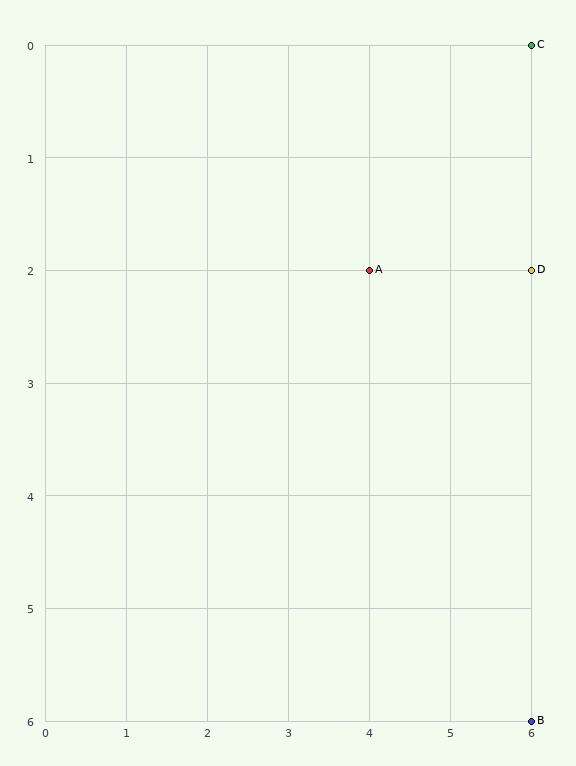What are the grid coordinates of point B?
Point B is at grid coordinates (6, 6).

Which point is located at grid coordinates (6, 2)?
Point D is at (6, 2).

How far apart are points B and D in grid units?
Points B and D are 4 rows apart.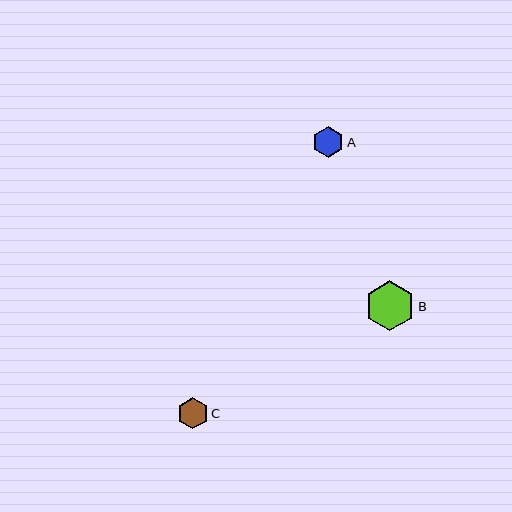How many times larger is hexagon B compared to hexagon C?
Hexagon B is approximately 1.6 times the size of hexagon C.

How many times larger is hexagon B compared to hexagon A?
Hexagon B is approximately 1.6 times the size of hexagon A.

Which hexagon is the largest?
Hexagon B is the largest with a size of approximately 50 pixels.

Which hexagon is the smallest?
Hexagon A is the smallest with a size of approximately 31 pixels.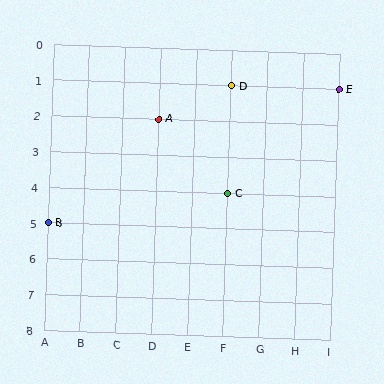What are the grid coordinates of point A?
Point A is at grid coordinates (D, 2).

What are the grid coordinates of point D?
Point D is at grid coordinates (F, 1).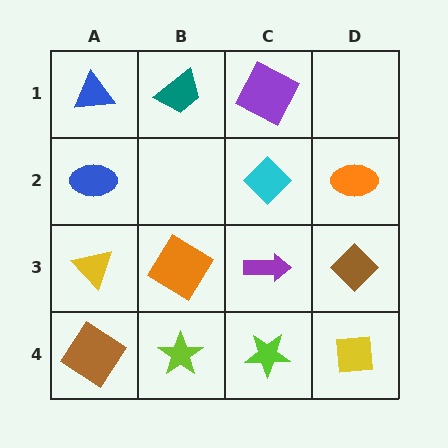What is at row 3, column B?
An orange diamond.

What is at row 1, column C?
A purple square.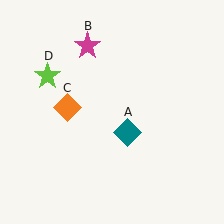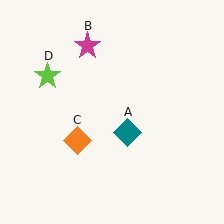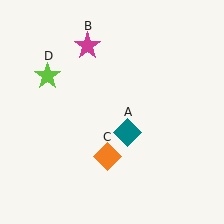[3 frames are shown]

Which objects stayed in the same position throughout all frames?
Teal diamond (object A) and magenta star (object B) and lime star (object D) remained stationary.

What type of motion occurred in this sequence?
The orange diamond (object C) rotated counterclockwise around the center of the scene.